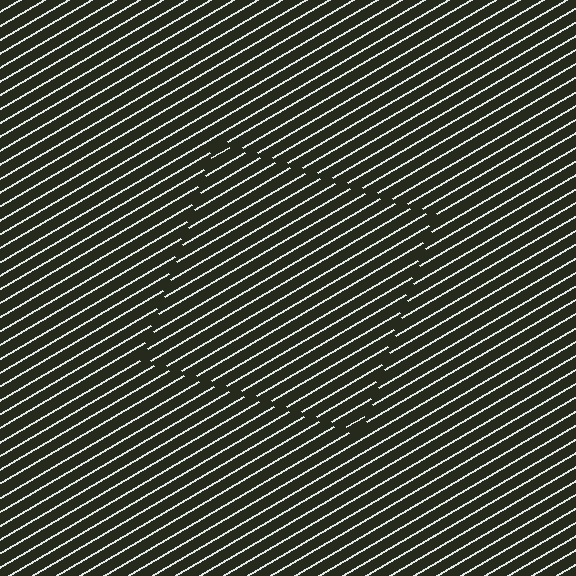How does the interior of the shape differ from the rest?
The interior of the shape contains the same grating, shifted by half a period — the contour is defined by the phase discontinuity where line-ends from the inner and outer gratings abut.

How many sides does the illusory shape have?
4 sides — the line-ends trace a square.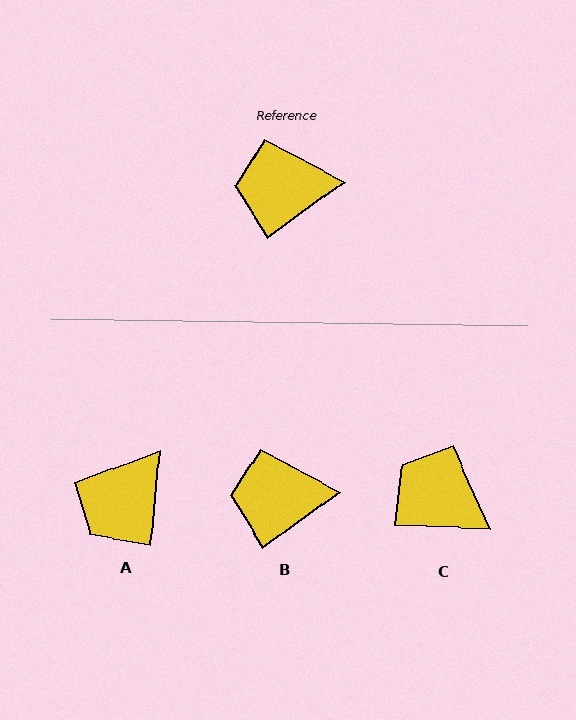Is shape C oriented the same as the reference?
No, it is off by about 38 degrees.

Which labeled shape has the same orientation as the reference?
B.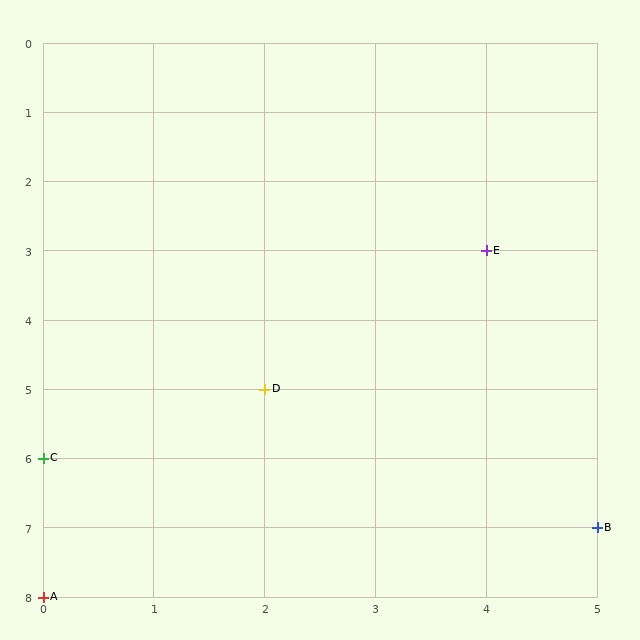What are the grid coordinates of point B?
Point B is at grid coordinates (5, 7).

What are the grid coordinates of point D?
Point D is at grid coordinates (2, 5).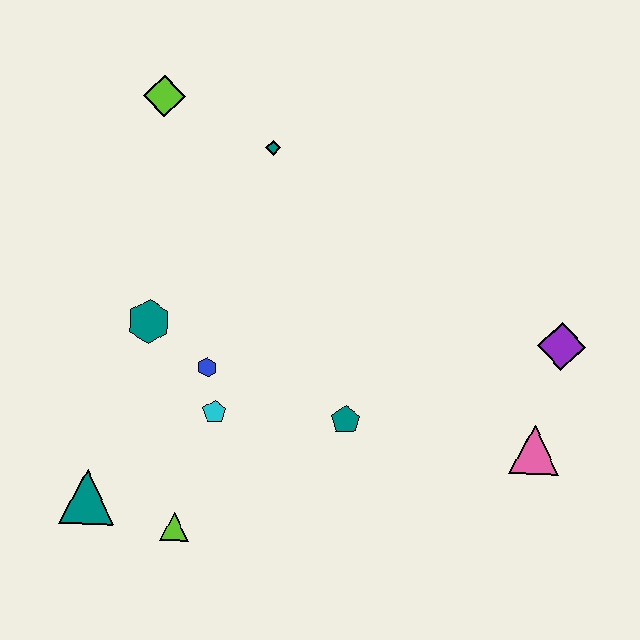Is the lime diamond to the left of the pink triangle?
Yes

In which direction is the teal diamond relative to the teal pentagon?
The teal diamond is above the teal pentagon.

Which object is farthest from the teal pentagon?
The lime diamond is farthest from the teal pentagon.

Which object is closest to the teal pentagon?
The cyan pentagon is closest to the teal pentagon.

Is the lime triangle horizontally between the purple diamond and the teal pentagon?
No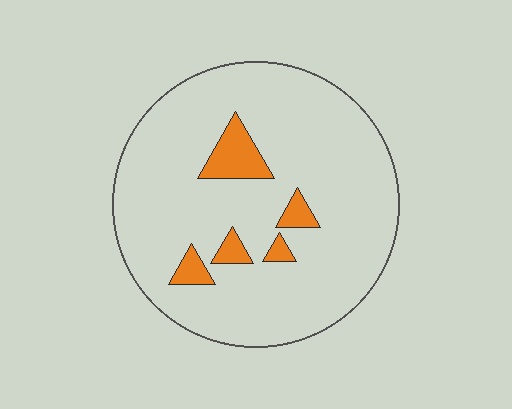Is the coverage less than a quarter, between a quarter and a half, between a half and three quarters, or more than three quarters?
Less than a quarter.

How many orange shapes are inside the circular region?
5.